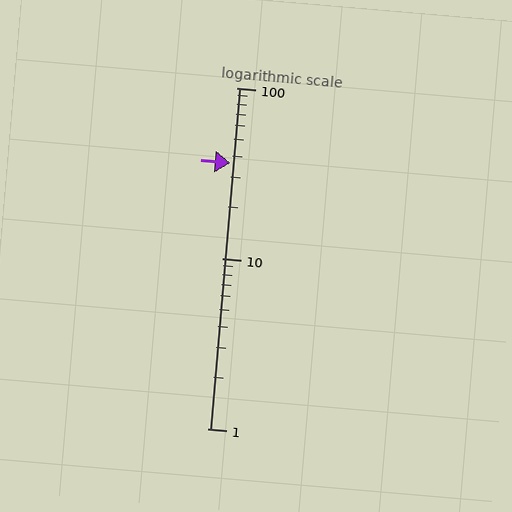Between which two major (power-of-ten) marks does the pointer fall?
The pointer is between 10 and 100.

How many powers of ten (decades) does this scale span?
The scale spans 2 decades, from 1 to 100.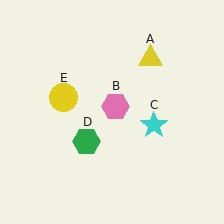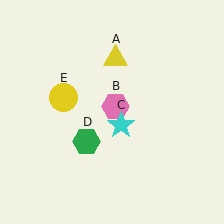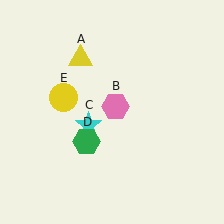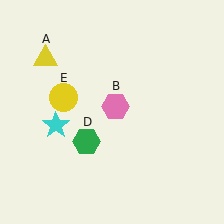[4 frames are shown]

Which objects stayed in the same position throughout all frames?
Pink hexagon (object B) and green hexagon (object D) and yellow circle (object E) remained stationary.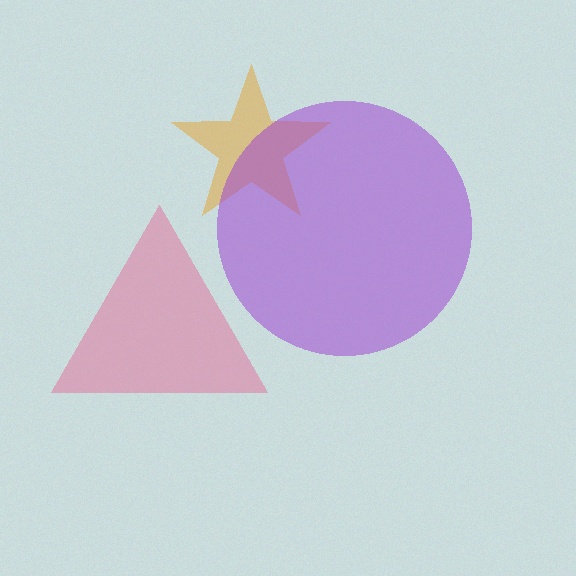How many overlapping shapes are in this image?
There are 3 overlapping shapes in the image.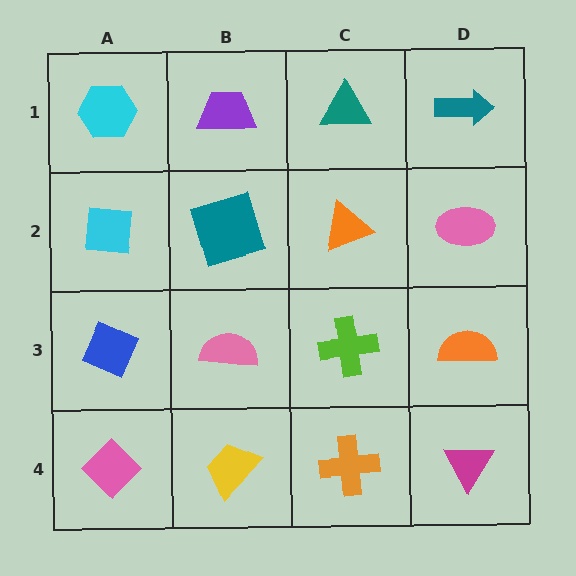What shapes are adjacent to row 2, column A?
A cyan hexagon (row 1, column A), a blue diamond (row 3, column A), a teal square (row 2, column B).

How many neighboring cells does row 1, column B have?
3.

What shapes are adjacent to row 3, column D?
A pink ellipse (row 2, column D), a magenta triangle (row 4, column D), a lime cross (row 3, column C).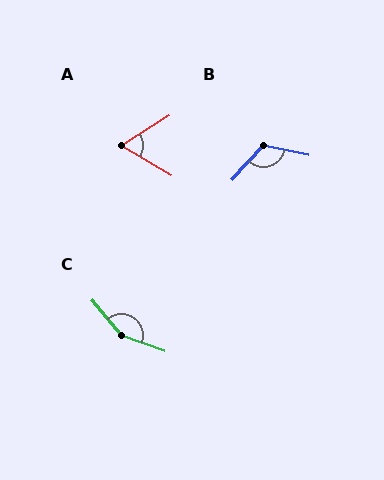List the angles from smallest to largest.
A (63°), B (121°), C (149°).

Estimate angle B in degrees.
Approximately 121 degrees.